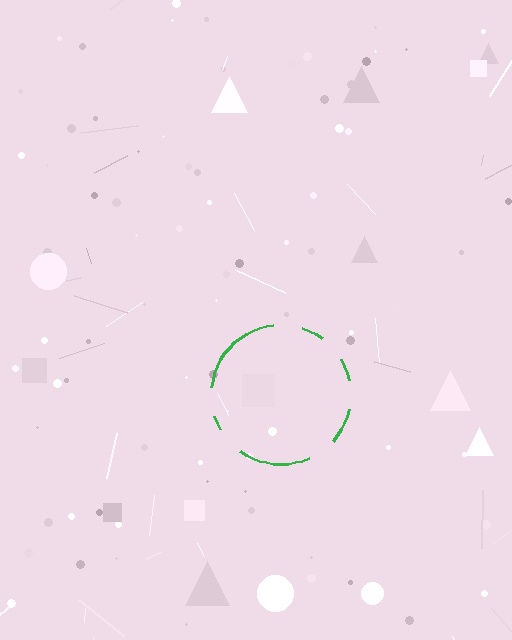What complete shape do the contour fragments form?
The contour fragments form a circle.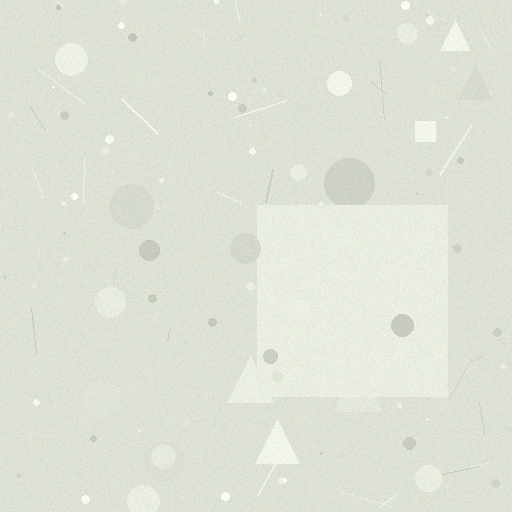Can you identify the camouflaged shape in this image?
The camouflaged shape is a square.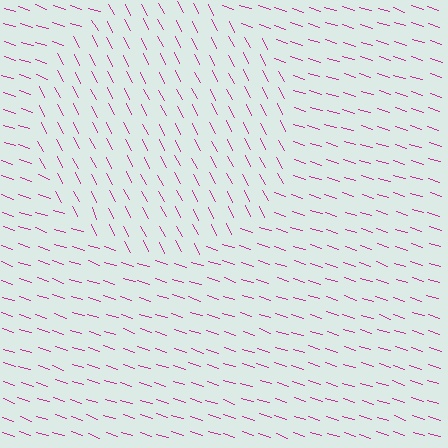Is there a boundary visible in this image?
Yes, there is a texture boundary formed by a change in line orientation.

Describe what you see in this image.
The image is filled with small magenta line segments. A circle region in the image has lines oriented differently from the surrounding lines, creating a visible texture boundary.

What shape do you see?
I see a circle.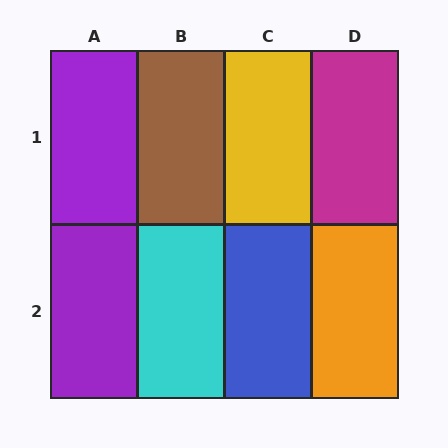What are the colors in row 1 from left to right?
Purple, brown, yellow, magenta.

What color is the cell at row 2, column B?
Cyan.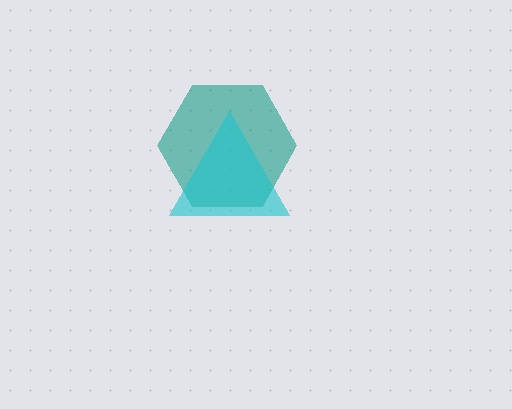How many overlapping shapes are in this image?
There are 2 overlapping shapes in the image.